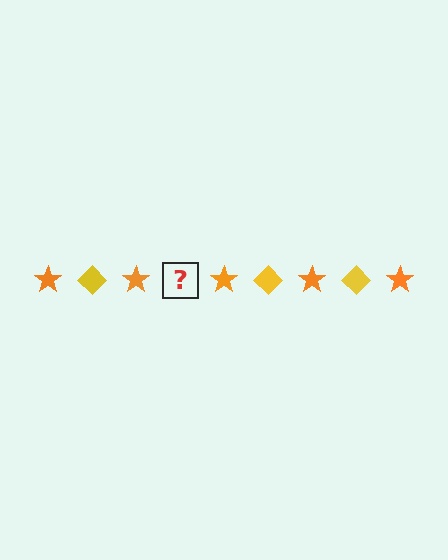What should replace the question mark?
The question mark should be replaced with a yellow diamond.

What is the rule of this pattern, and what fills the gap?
The rule is that the pattern alternates between orange star and yellow diamond. The gap should be filled with a yellow diamond.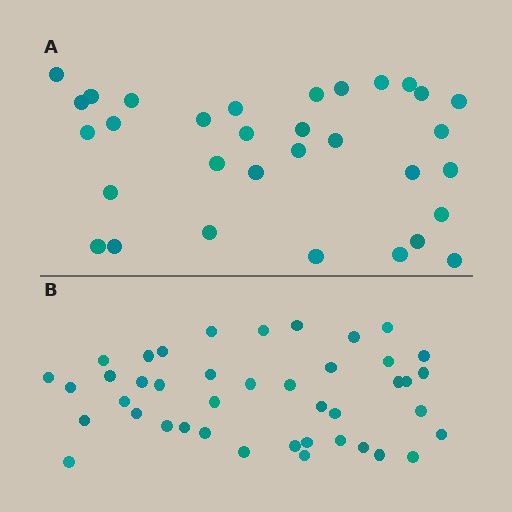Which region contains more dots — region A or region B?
Region B (the bottom region) has more dots.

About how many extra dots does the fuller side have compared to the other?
Region B has roughly 10 or so more dots than region A.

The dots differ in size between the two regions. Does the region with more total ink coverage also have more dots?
No. Region A has more total ink coverage because its dots are larger, but region B actually contains more individual dots. Total area can be misleading — the number of items is what matters here.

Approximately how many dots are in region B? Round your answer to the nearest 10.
About 40 dots. (The exact count is 42, which rounds to 40.)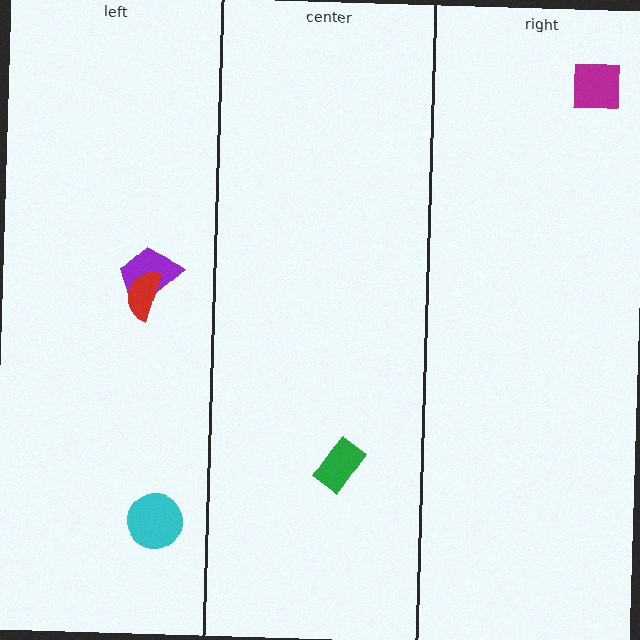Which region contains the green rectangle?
The center region.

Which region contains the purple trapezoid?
The left region.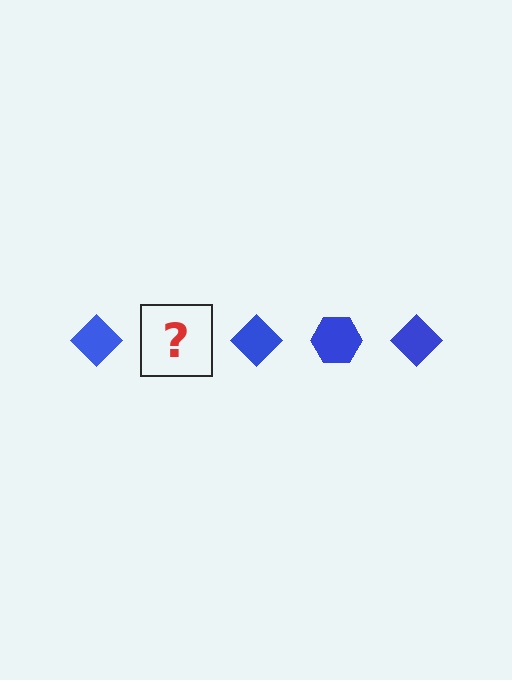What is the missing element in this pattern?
The missing element is a blue hexagon.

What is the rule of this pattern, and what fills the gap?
The rule is that the pattern cycles through diamond, hexagon shapes in blue. The gap should be filled with a blue hexagon.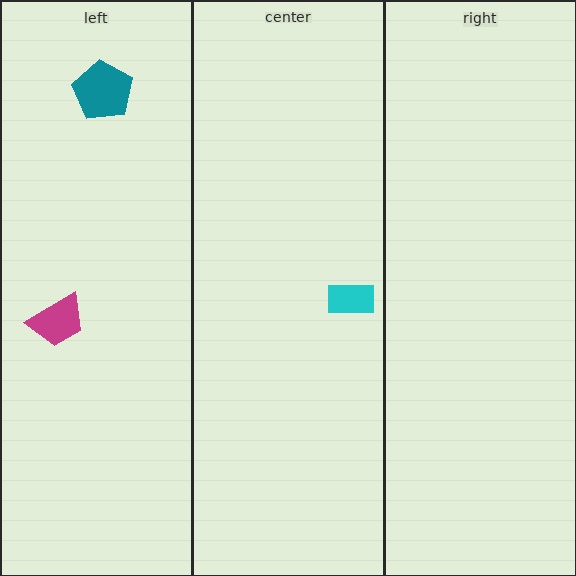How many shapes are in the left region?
2.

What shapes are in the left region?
The magenta trapezoid, the teal pentagon.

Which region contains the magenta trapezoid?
The left region.